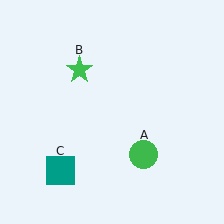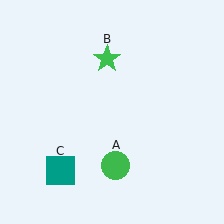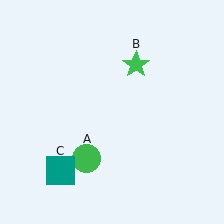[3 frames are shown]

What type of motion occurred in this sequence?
The green circle (object A), green star (object B) rotated clockwise around the center of the scene.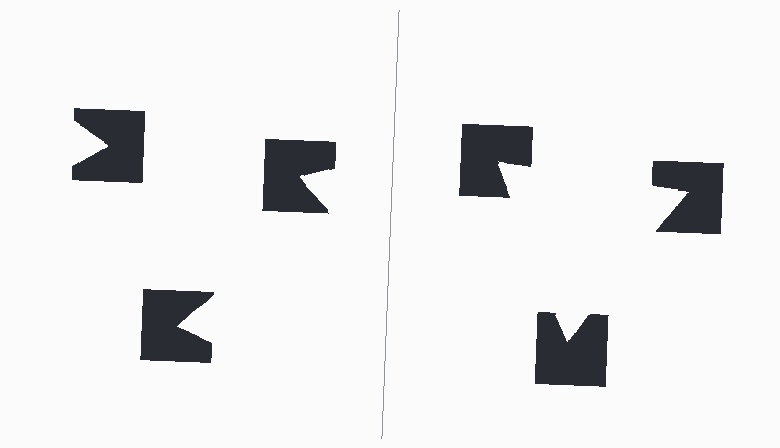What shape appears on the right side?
An illusory triangle.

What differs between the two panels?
The notched squares are positioned identically on both sides; only the wedge orientations differ. On the right they align to a triangle; on the left they are misaligned.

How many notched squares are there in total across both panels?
6 — 3 on each side.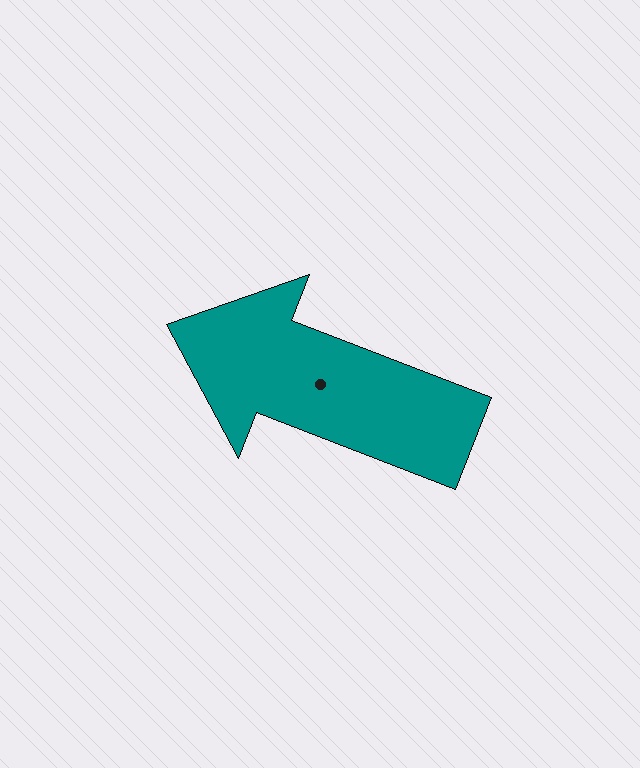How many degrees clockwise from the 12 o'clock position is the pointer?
Approximately 291 degrees.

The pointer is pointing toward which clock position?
Roughly 10 o'clock.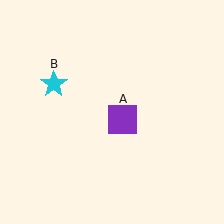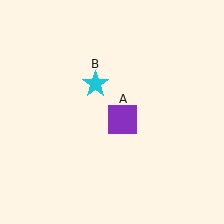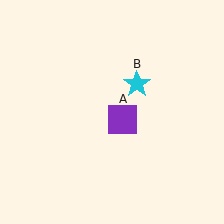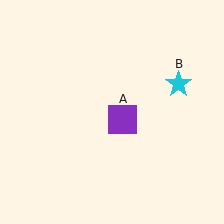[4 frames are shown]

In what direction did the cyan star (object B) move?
The cyan star (object B) moved right.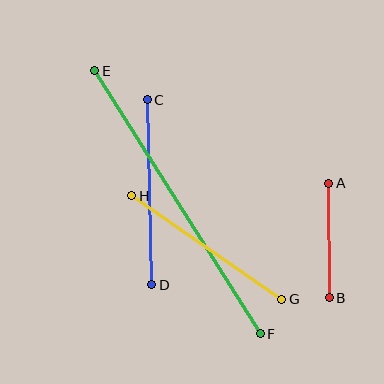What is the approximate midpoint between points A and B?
The midpoint is at approximately (329, 241) pixels.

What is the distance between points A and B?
The distance is approximately 115 pixels.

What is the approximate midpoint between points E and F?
The midpoint is at approximately (177, 202) pixels.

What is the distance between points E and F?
The distance is approximately 311 pixels.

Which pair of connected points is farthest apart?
Points E and F are farthest apart.